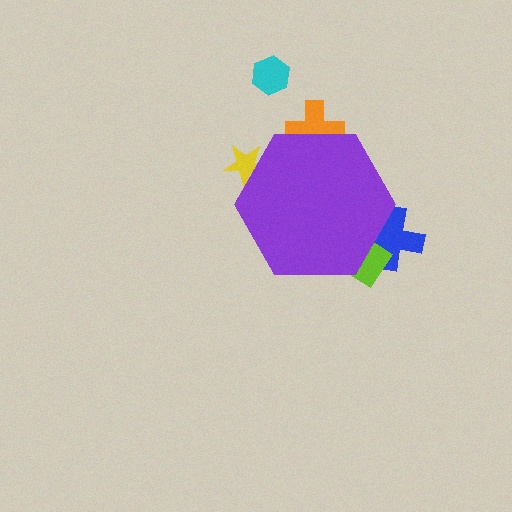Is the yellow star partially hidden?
Yes, the yellow star is partially hidden behind the purple hexagon.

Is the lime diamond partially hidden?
Yes, the lime diamond is partially hidden behind the purple hexagon.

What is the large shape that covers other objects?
A purple hexagon.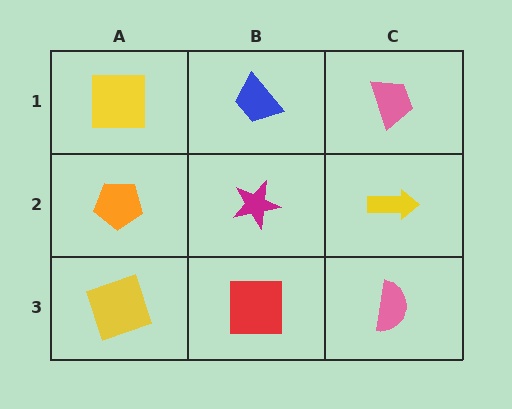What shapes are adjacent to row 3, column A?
An orange pentagon (row 2, column A), a red square (row 3, column B).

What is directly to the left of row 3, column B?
A yellow square.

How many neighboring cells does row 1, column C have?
2.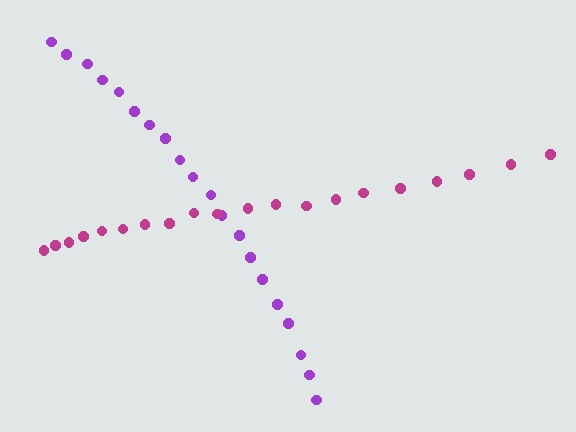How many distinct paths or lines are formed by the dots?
There are 2 distinct paths.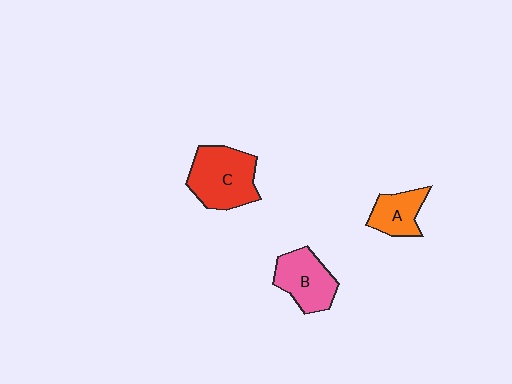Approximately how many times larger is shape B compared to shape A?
Approximately 1.4 times.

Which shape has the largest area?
Shape C (red).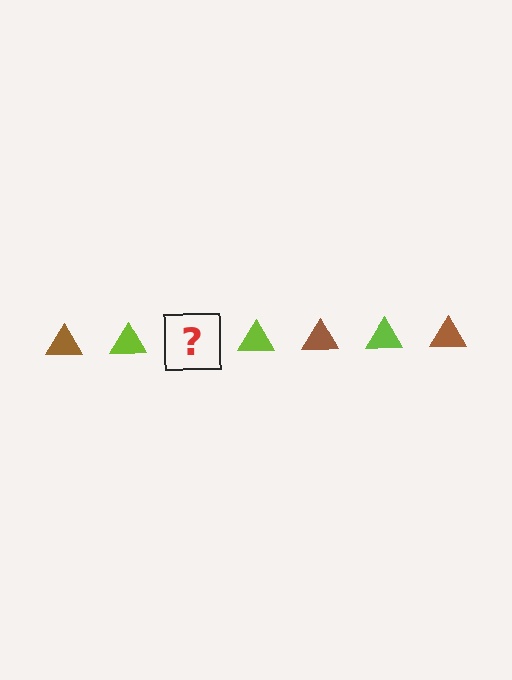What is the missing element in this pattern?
The missing element is a brown triangle.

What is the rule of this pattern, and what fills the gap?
The rule is that the pattern cycles through brown, lime triangles. The gap should be filled with a brown triangle.